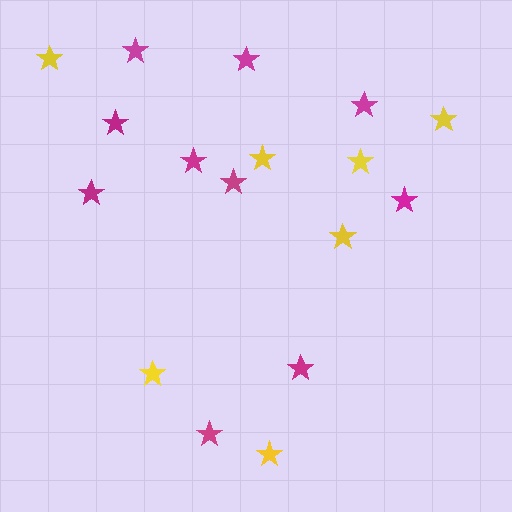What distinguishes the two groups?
There are 2 groups: one group of yellow stars (7) and one group of magenta stars (10).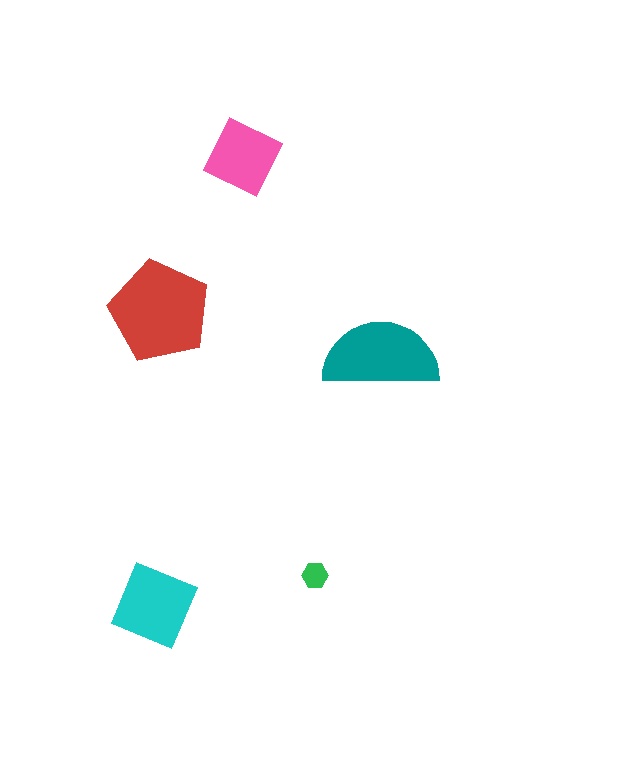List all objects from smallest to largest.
The green hexagon, the pink square, the cyan diamond, the teal semicircle, the red pentagon.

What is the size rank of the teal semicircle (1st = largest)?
2nd.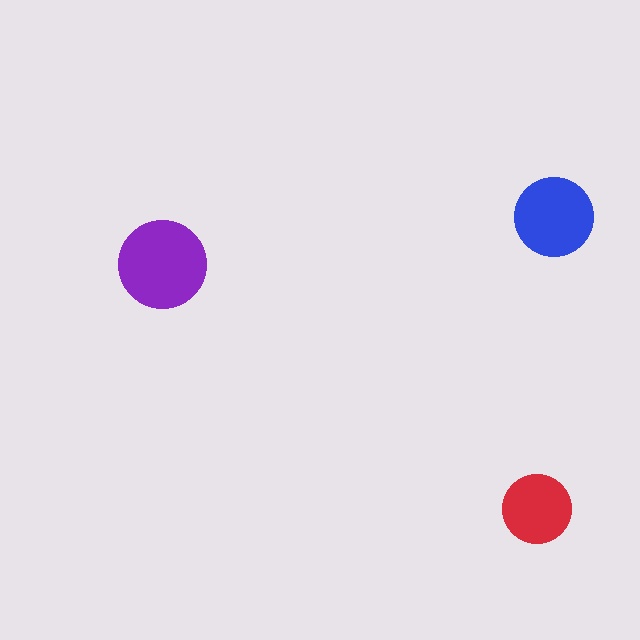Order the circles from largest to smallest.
the purple one, the blue one, the red one.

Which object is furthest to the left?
The purple circle is leftmost.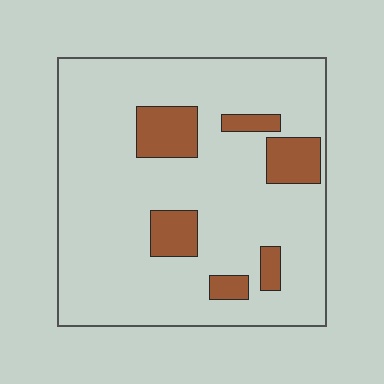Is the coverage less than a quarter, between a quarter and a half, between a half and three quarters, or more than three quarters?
Less than a quarter.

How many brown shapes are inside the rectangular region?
6.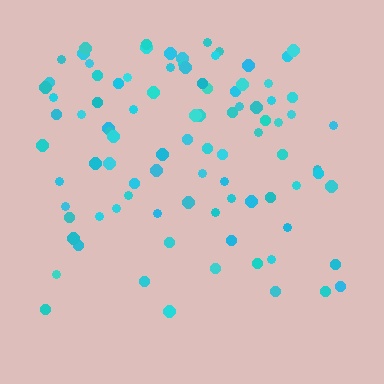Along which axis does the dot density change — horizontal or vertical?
Vertical.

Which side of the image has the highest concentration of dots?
The top.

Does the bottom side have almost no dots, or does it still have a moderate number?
Still a moderate number, just noticeably fewer than the top.